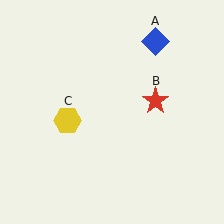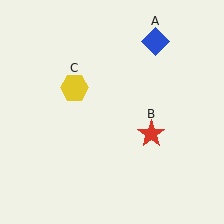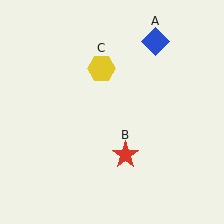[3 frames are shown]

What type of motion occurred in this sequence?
The red star (object B), yellow hexagon (object C) rotated clockwise around the center of the scene.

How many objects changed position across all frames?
2 objects changed position: red star (object B), yellow hexagon (object C).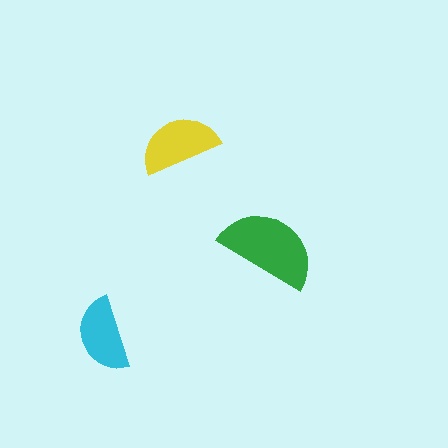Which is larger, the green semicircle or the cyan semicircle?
The green one.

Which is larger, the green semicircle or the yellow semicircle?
The green one.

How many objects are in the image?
There are 3 objects in the image.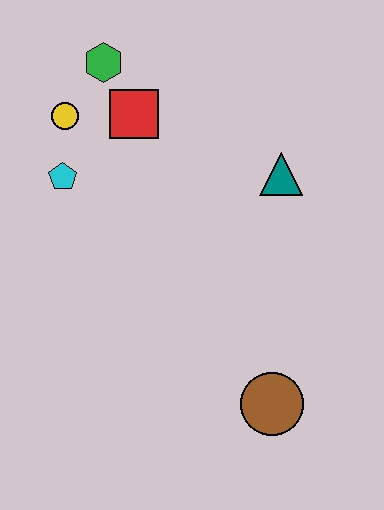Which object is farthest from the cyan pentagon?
The brown circle is farthest from the cyan pentagon.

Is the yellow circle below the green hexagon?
Yes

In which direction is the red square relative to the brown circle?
The red square is above the brown circle.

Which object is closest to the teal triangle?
The red square is closest to the teal triangle.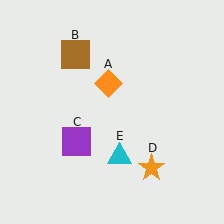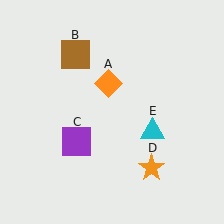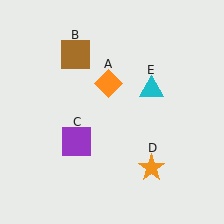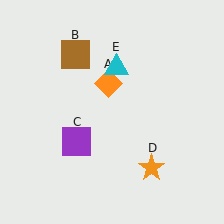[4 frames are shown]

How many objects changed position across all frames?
1 object changed position: cyan triangle (object E).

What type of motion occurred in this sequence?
The cyan triangle (object E) rotated counterclockwise around the center of the scene.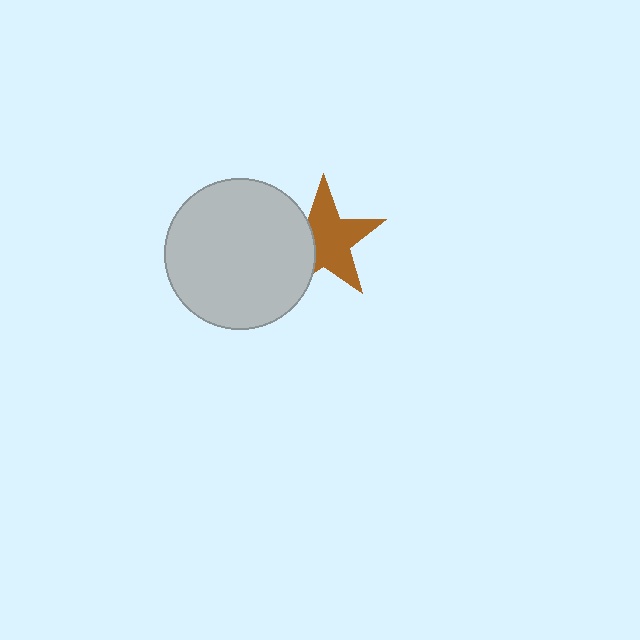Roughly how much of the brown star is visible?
Most of it is visible (roughly 67%).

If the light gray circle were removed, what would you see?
You would see the complete brown star.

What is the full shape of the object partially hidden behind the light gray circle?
The partially hidden object is a brown star.